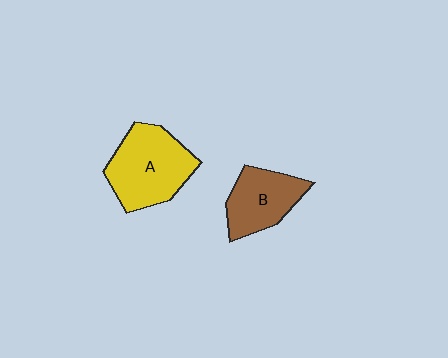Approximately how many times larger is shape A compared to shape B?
Approximately 1.4 times.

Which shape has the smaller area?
Shape B (brown).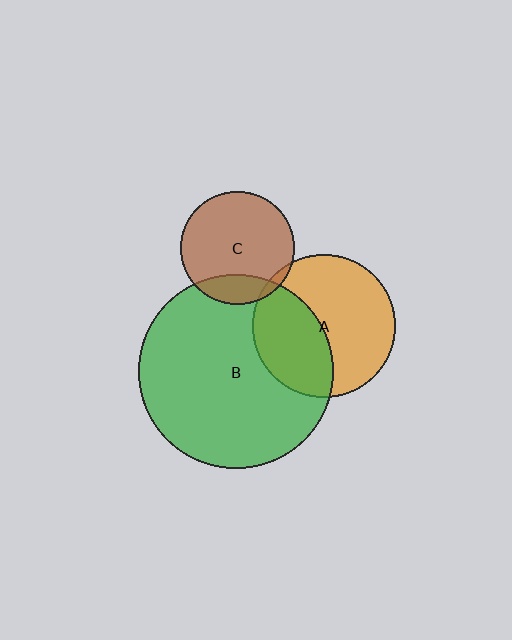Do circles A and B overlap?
Yes.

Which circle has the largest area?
Circle B (green).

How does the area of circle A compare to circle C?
Approximately 1.6 times.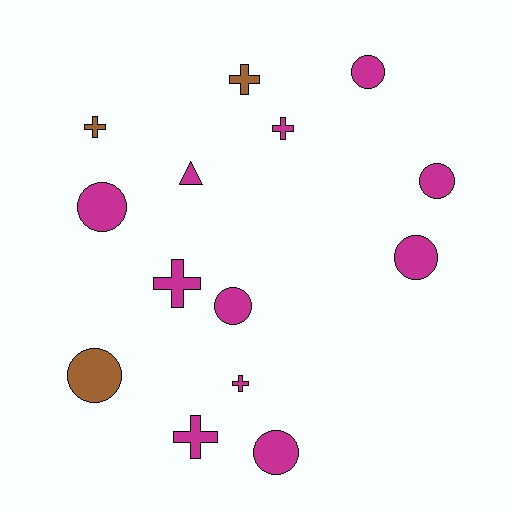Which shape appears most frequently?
Circle, with 7 objects.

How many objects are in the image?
There are 14 objects.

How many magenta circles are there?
There are 6 magenta circles.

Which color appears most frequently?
Magenta, with 11 objects.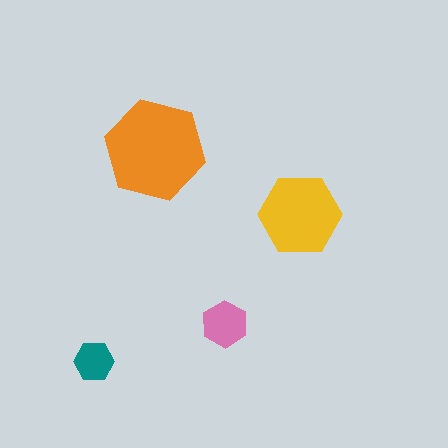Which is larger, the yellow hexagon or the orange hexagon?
The orange one.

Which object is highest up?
The orange hexagon is topmost.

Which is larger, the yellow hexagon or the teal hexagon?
The yellow one.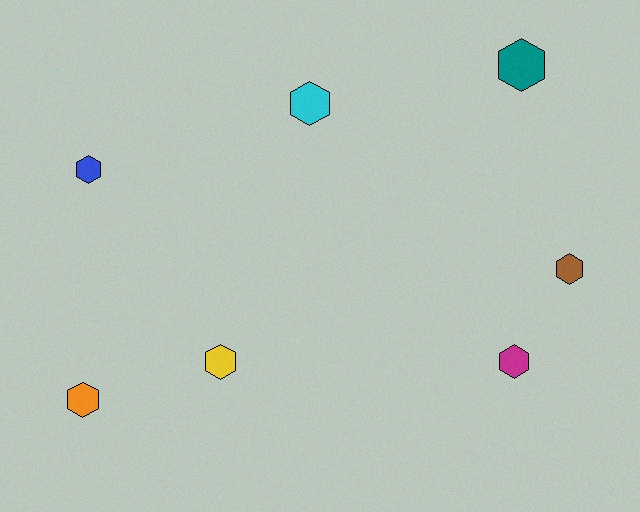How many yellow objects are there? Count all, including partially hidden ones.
There is 1 yellow object.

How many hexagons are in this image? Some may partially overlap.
There are 7 hexagons.